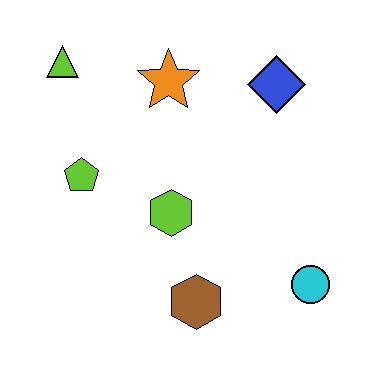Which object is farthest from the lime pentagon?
The cyan circle is farthest from the lime pentagon.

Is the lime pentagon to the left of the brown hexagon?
Yes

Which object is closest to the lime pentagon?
The lime hexagon is closest to the lime pentagon.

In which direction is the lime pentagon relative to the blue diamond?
The lime pentagon is to the left of the blue diamond.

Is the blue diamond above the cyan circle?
Yes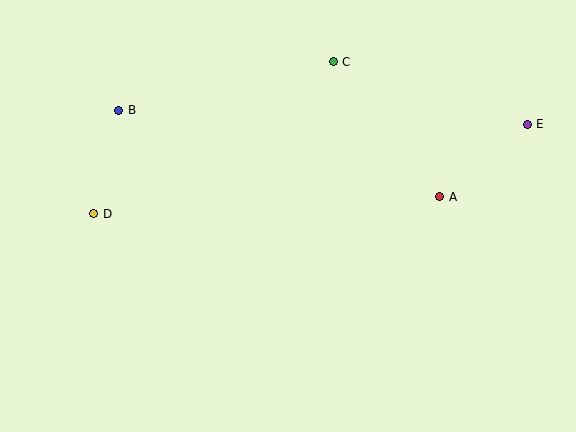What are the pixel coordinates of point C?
Point C is at (333, 62).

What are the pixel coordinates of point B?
Point B is at (119, 110).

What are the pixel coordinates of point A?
Point A is at (440, 197).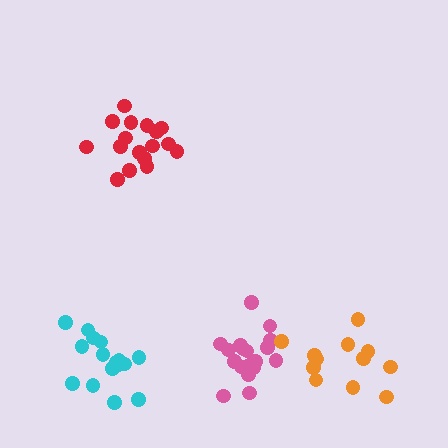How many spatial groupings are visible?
There are 4 spatial groupings.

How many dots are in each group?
Group 1: 18 dots, Group 2: 17 dots, Group 3: 17 dots, Group 4: 12 dots (64 total).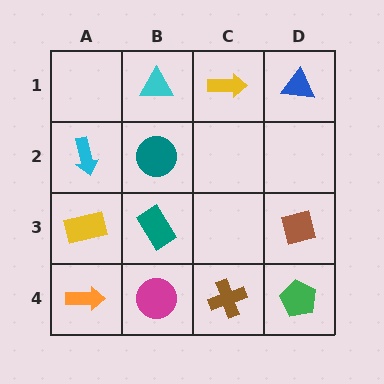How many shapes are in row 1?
3 shapes.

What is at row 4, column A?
An orange arrow.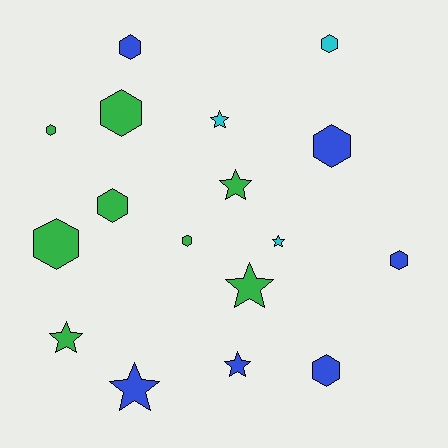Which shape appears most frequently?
Hexagon, with 10 objects.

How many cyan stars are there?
There are 2 cyan stars.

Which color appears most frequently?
Green, with 8 objects.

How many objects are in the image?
There are 17 objects.